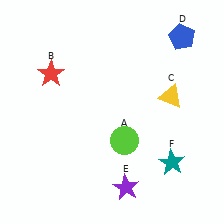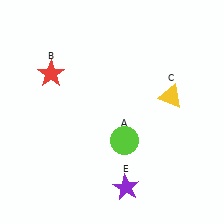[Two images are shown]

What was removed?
The blue pentagon (D), the teal star (F) were removed in Image 2.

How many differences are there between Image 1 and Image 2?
There are 2 differences between the two images.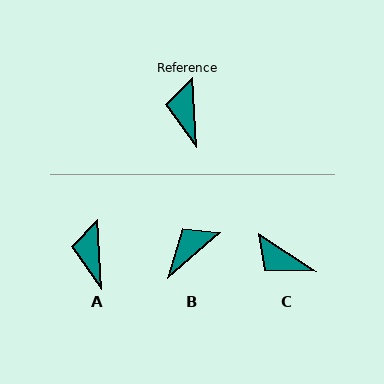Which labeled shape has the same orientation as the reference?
A.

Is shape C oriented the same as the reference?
No, it is off by about 53 degrees.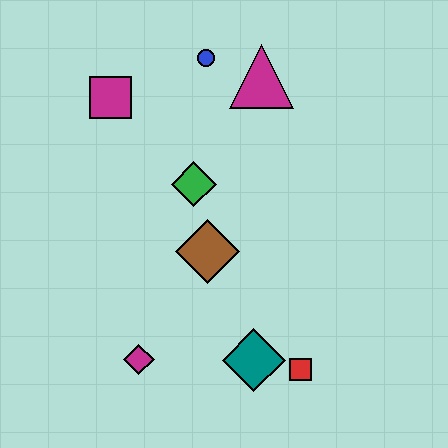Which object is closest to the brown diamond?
The green diamond is closest to the brown diamond.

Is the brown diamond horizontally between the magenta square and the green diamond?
No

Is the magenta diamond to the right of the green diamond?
No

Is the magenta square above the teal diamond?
Yes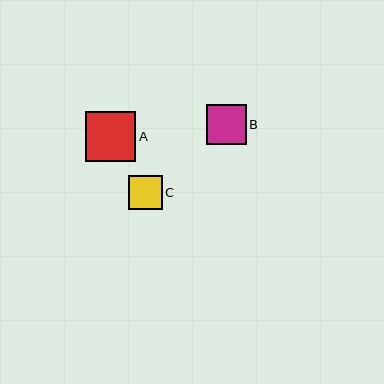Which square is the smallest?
Square C is the smallest with a size of approximately 34 pixels.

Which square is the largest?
Square A is the largest with a size of approximately 50 pixels.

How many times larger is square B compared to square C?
Square B is approximately 1.2 times the size of square C.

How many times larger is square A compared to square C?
Square A is approximately 1.5 times the size of square C.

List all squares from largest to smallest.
From largest to smallest: A, B, C.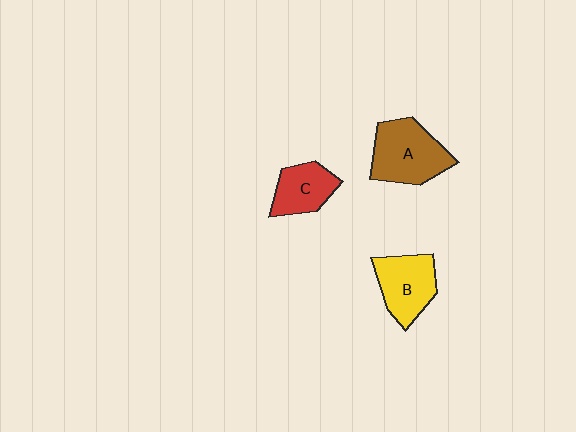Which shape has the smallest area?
Shape C (red).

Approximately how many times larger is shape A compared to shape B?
Approximately 1.2 times.